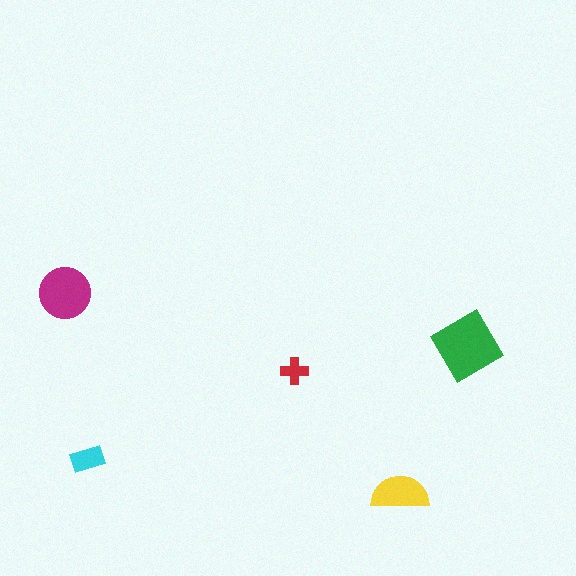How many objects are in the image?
There are 5 objects in the image.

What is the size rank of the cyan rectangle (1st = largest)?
4th.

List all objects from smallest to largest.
The red cross, the cyan rectangle, the yellow semicircle, the magenta circle, the green diamond.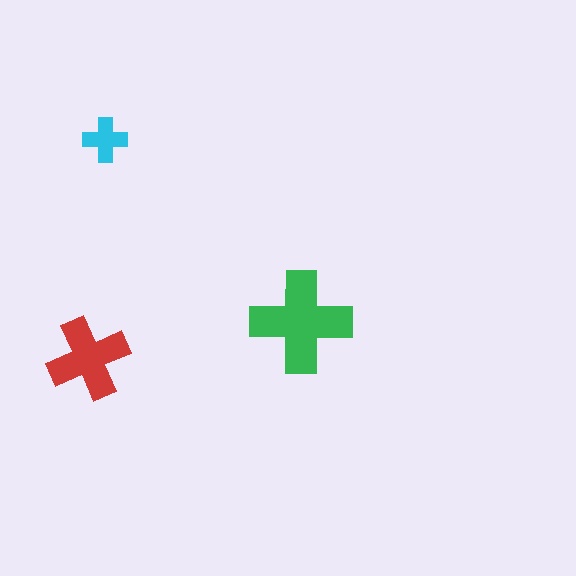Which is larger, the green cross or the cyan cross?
The green one.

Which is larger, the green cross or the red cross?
The green one.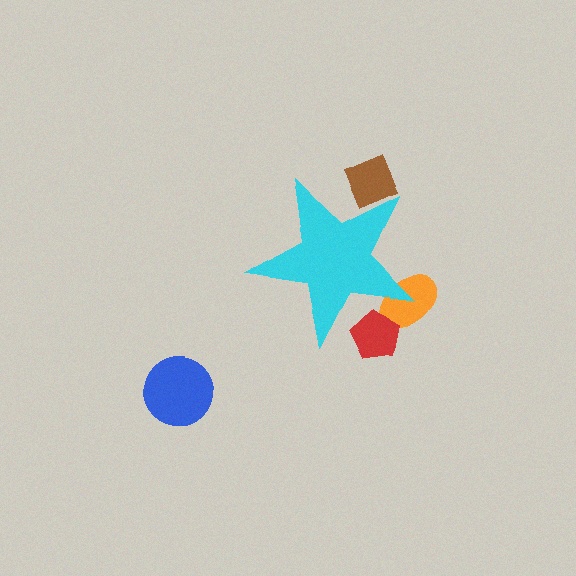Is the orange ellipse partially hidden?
Yes, the orange ellipse is partially hidden behind the cyan star.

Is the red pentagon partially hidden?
Yes, the red pentagon is partially hidden behind the cyan star.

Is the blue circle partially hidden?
No, the blue circle is fully visible.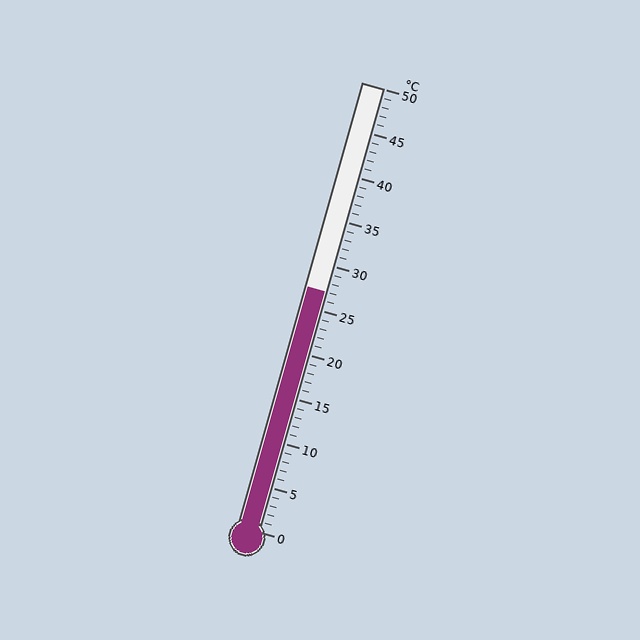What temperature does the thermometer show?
The thermometer shows approximately 27°C.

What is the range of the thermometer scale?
The thermometer scale ranges from 0°C to 50°C.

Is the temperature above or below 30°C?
The temperature is below 30°C.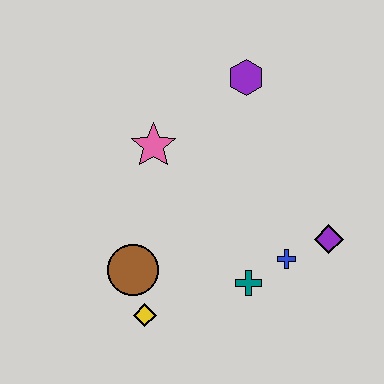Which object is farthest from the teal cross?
The purple hexagon is farthest from the teal cross.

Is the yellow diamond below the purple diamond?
Yes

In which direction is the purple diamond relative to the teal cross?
The purple diamond is to the right of the teal cross.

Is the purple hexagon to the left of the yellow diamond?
No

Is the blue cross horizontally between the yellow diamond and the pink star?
No